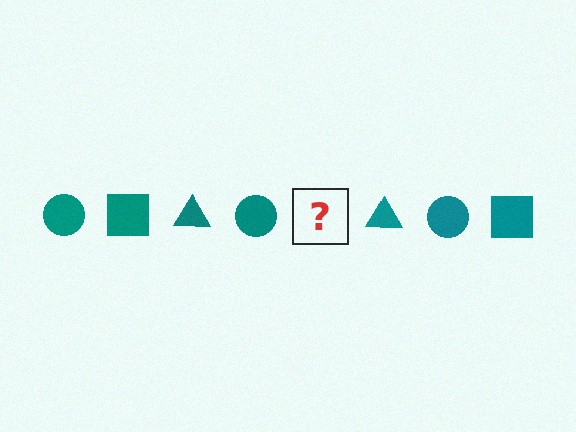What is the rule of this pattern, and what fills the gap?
The rule is that the pattern cycles through circle, square, triangle shapes in teal. The gap should be filled with a teal square.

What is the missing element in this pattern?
The missing element is a teal square.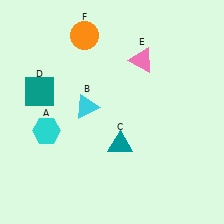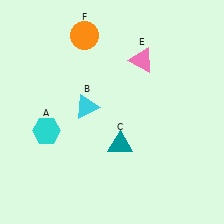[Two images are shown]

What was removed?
The teal square (D) was removed in Image 2.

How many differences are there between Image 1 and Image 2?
There is 1 difference between the two images.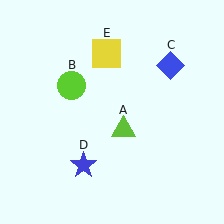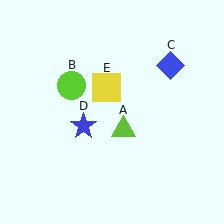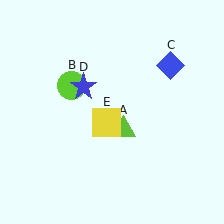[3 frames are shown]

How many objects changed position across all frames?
2 objects changed position: blue star (object D), yellow square (object E).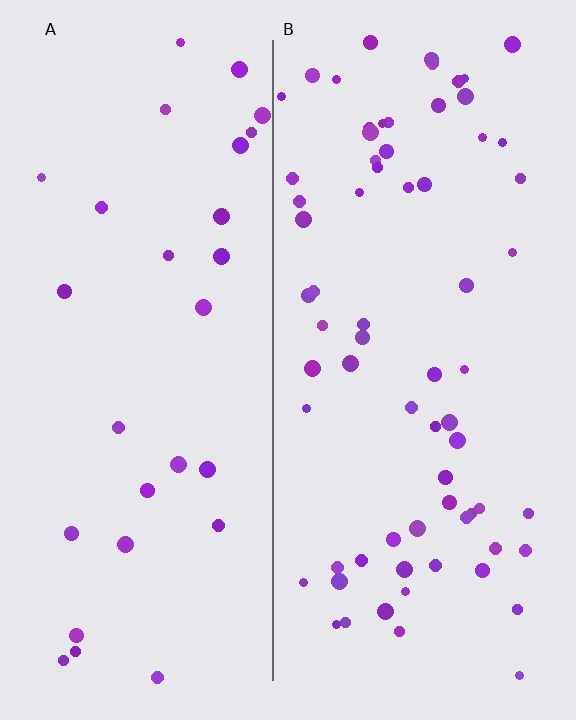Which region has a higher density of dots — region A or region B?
B (the right).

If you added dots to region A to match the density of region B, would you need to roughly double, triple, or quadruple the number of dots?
Approximately double.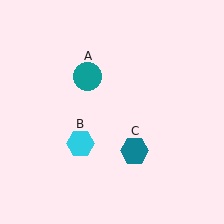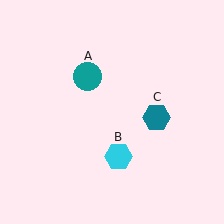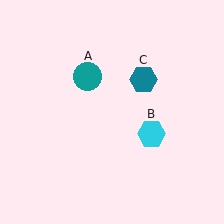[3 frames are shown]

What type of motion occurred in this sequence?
The cyan hexagon (object B), teal hexagon (object C) rotated counterclockwise around the center of the scene.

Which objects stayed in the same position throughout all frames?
Teal circle (object A) remained stationary.